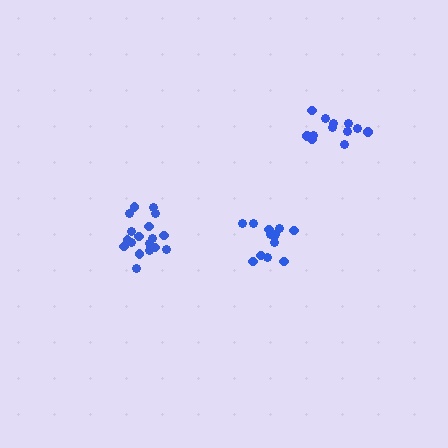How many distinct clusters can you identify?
There are 3 distinct clusters.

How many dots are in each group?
Group 1: 13 dots, Group 2: 12 dots, Group 3: 18 dots (43 total).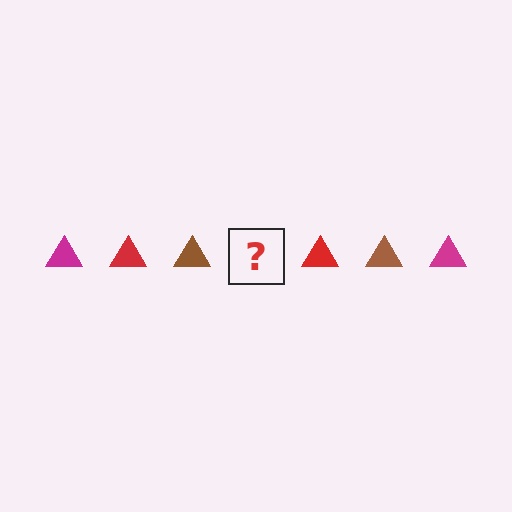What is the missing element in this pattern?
The missing element is a magenta triangle.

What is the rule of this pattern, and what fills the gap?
The rule is that the pattern cycles through magenta, red, brown triangles. The gap should be filled with a magenta triangle.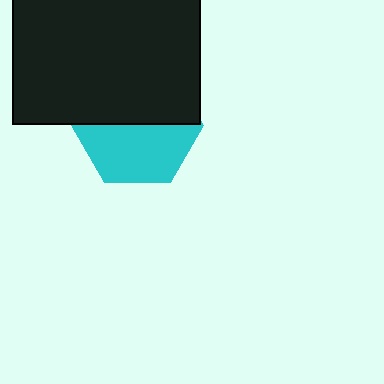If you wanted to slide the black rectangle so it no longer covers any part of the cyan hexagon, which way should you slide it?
Slide it up — that is the most direct way to separate the two shapes.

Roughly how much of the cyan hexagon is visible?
About half of it is visible (roughly 50%).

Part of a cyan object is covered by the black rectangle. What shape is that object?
It is a hexagon.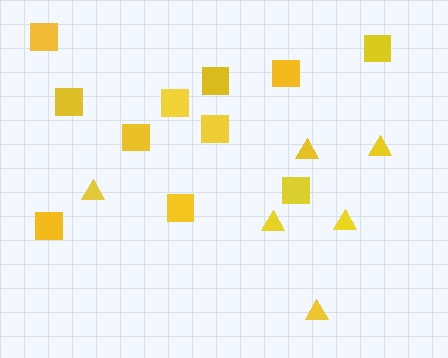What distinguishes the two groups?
There are 2 groups: one group of squares (11) and one group of triangles (6).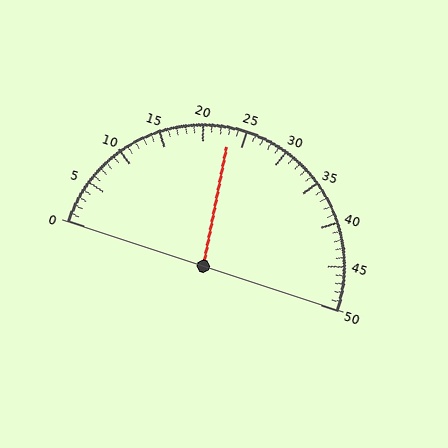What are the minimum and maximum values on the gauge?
The gauge ranges from 0 to 50.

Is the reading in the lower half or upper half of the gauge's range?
The reading is in the lower half of the range (0 to 50).